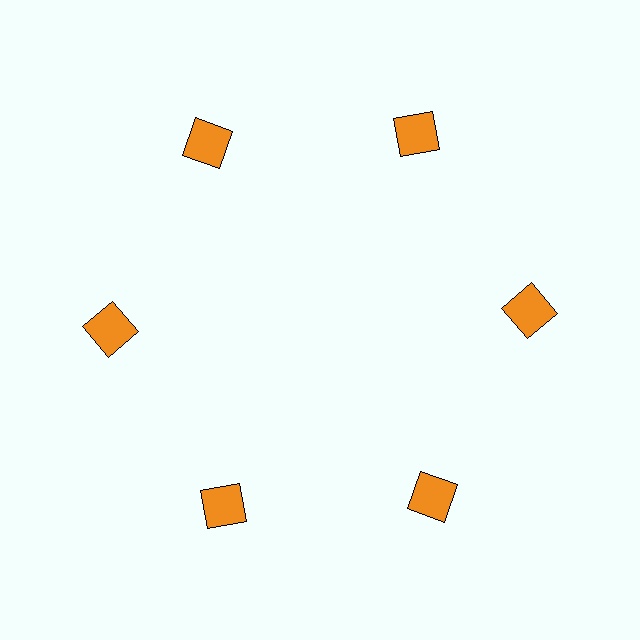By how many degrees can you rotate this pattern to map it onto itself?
The pattern maps onto itself every 60 degrees of rotation.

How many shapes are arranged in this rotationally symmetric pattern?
There are 6 shapes, arranged in 6 groups of 1.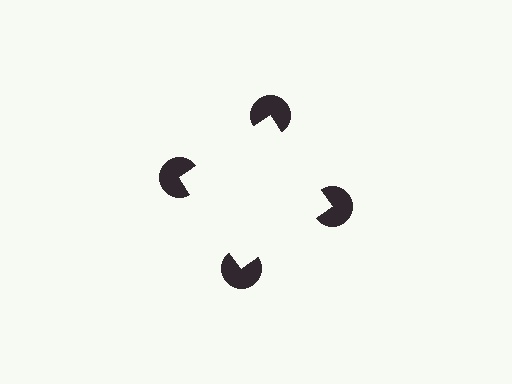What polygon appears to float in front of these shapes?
An illusory square — its edges are inferred from the aligned wedge cuts in the pac-man discs, not physically drawn.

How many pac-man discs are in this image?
There are 4 — one at each vertex of the illusory square.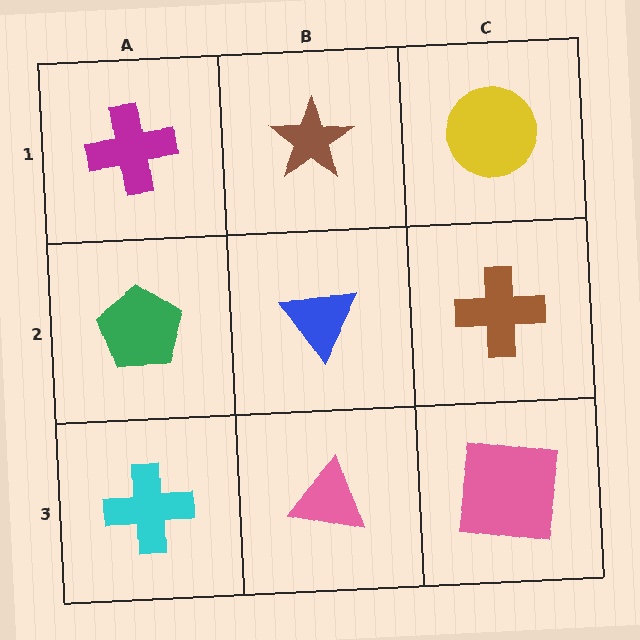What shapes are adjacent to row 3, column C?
A brown cross (row 2, column C), a pink triangle (row 3, column B).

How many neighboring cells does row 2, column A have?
3.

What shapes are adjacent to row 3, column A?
A green pentagon (row 2, column A), a pink triangle (row 3, column B).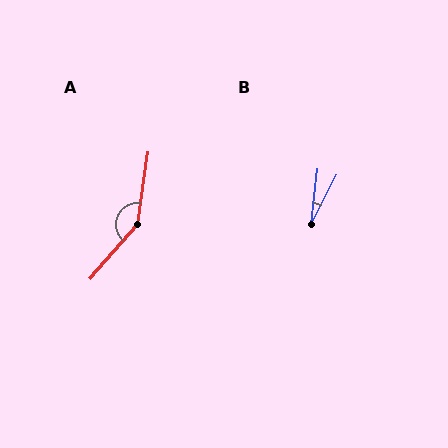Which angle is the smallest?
B, at approximately 21 degrees.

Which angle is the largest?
A, at approximately 147 degrees.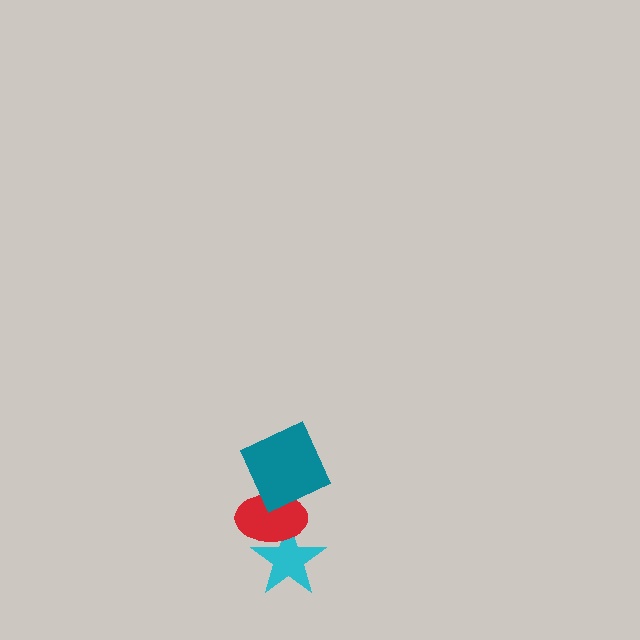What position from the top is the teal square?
The teal square is 1st from the top.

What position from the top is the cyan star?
The cyan star is 3rd from the top.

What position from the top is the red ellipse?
The red ellipse is 2nd from the top.